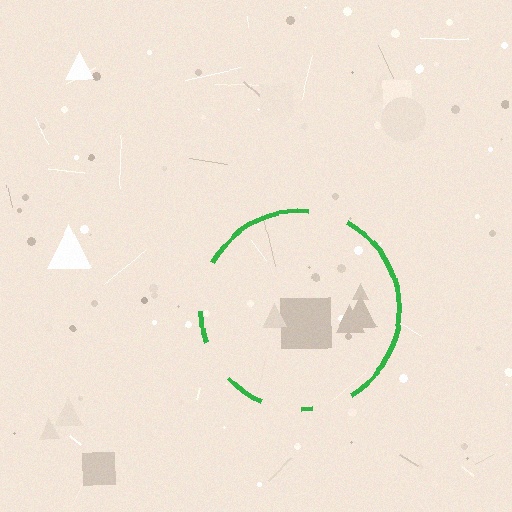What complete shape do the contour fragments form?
The contour fragments form a circle.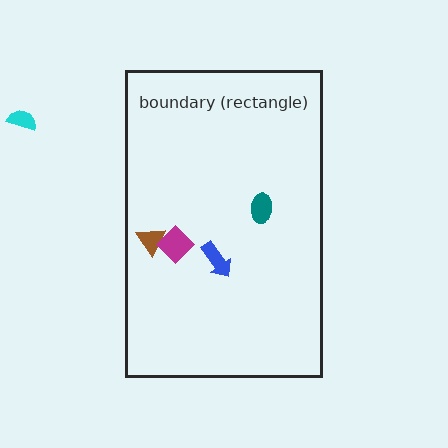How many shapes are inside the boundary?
4 inside, 1 outside.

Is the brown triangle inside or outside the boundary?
Inside.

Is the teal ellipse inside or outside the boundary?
Inside.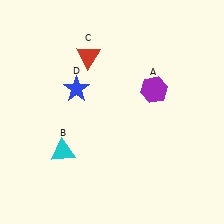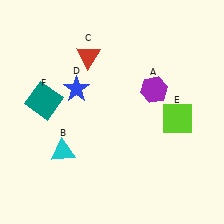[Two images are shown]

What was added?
A lime square (E), a teal square (F) were added in Image 2.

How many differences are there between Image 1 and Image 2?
There are 2 differences between the two images.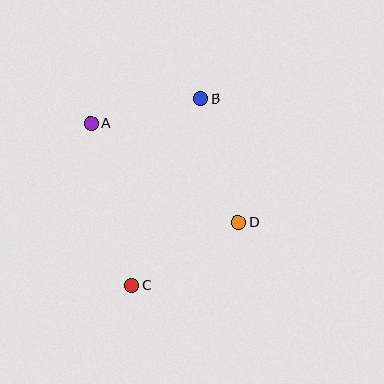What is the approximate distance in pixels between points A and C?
The distance between A and C is approximately 167 pixels.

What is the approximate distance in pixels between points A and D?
The distance between A and D is approximately 178 pixels.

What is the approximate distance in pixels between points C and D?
The distance between C and D is approximately 124 pixels.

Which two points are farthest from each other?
Points B and C are farthest from each other.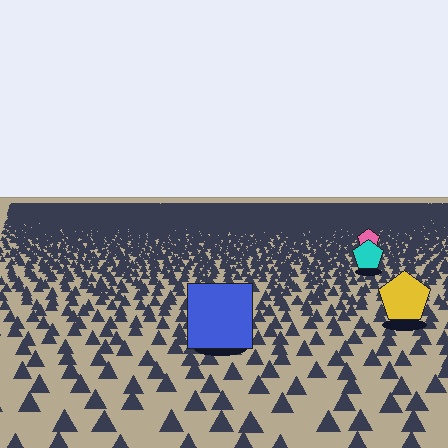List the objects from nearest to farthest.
From nearest to farthest: the blue square, the yellow pentagon, the cyan pentagon, the pink pentagon.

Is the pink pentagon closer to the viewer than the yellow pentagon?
No. The yellow pentagon is closer — you can tell from the texture gradient: the ground texture is coarser near it.